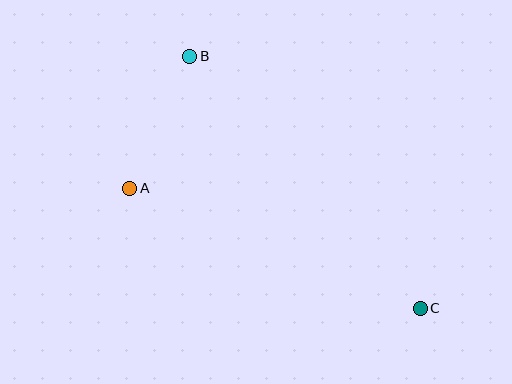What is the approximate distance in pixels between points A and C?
The distance between A and C is approximately 314 pixels.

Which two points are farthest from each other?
Points B and C are farthest from each other.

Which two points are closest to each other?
Points A and B are closest to each other.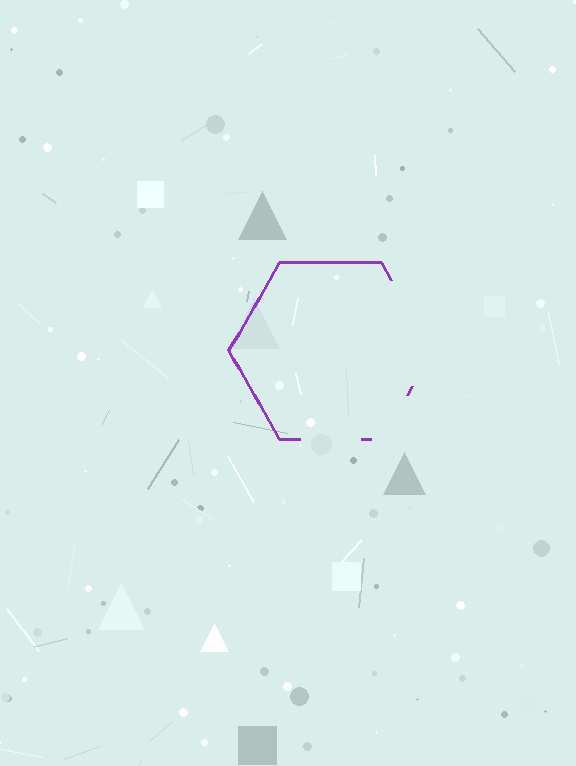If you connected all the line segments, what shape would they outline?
They would outline a hexagon.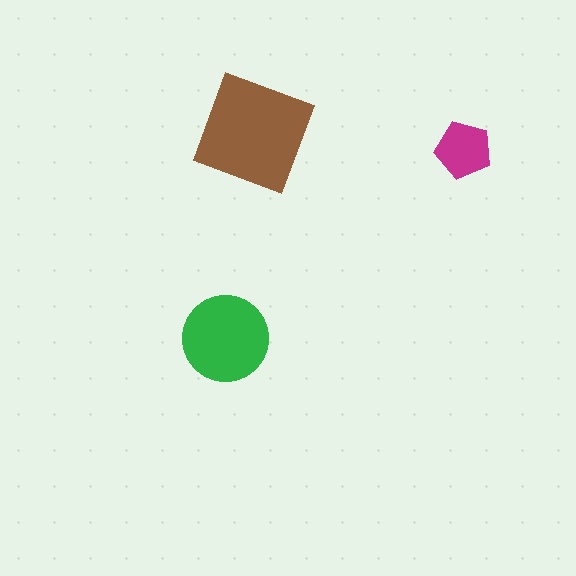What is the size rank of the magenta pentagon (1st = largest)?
3rd.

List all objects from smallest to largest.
The magenta pentagon, the green circle, the brown square.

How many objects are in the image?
There are 3 objects in the image.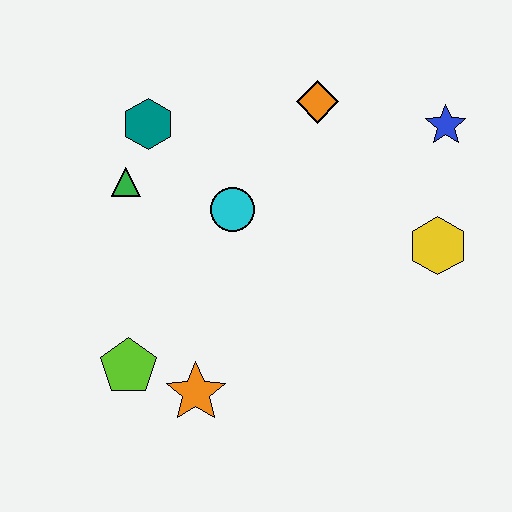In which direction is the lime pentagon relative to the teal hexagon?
The lime pentagon is below the teal hexagon.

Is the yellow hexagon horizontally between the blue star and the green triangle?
Yes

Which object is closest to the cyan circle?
The green triangle is closest to the cyan circle.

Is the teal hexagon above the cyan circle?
Yes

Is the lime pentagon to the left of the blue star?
Yes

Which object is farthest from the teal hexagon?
The yellow hexagon is farthest from the teal hexagon.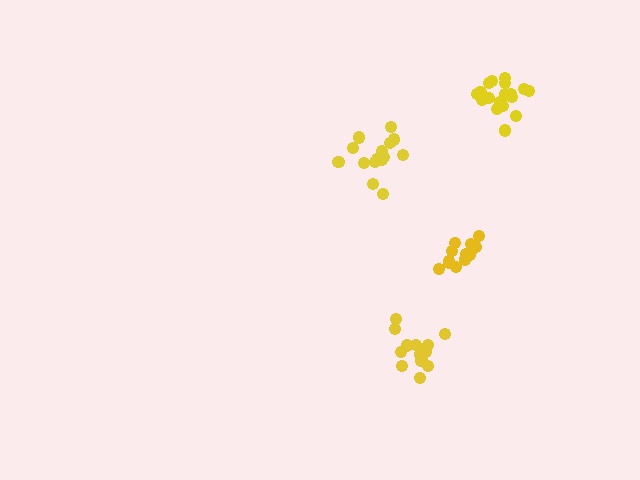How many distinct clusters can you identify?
There are 4 distinct clusters.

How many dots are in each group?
Group 1: 15 dots, Group 2: 14 dots, Group 3: 15 dots, Group 4: 18 dots (62 total).